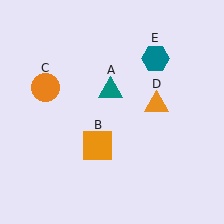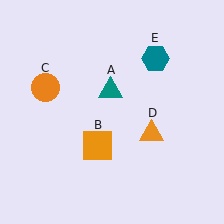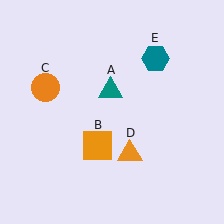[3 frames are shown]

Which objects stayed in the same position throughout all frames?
Teal triangle (object A) and orange square (object B) and orange circle (object C) and teal hexagon (object E) remained stationary.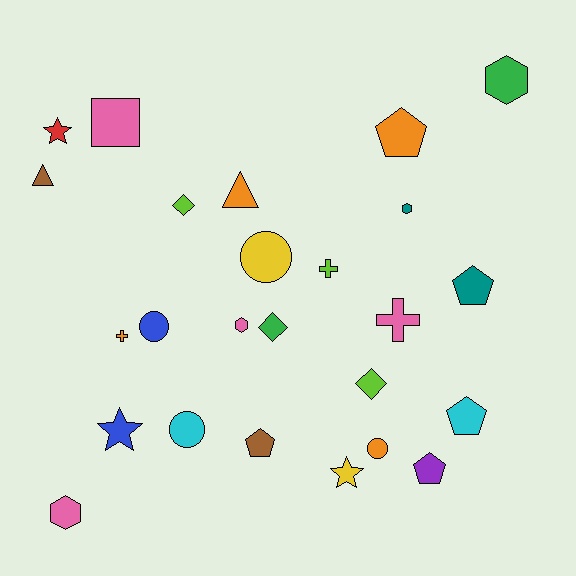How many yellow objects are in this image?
There are 2 yellow objects.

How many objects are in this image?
There are 25 objects.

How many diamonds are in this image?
There are 3 diamonds.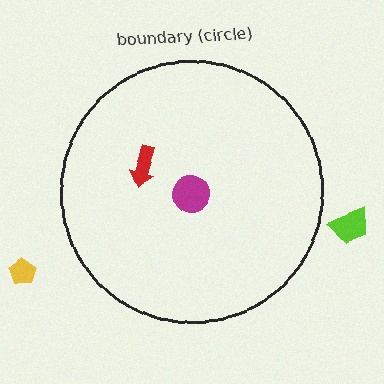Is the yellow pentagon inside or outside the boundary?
Outside.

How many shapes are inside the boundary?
2 inside, 2 outside.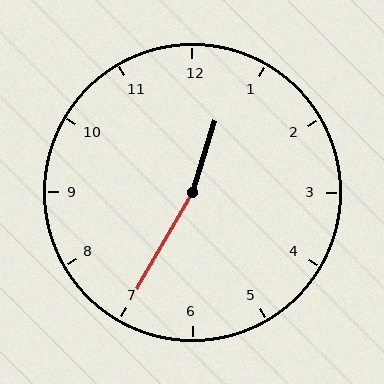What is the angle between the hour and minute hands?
Approximately 168 degrees.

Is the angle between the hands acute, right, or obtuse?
It is obtuse.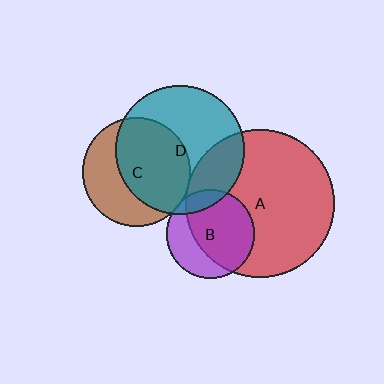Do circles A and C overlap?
Yes.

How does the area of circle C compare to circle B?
Approximately 1.5 times.